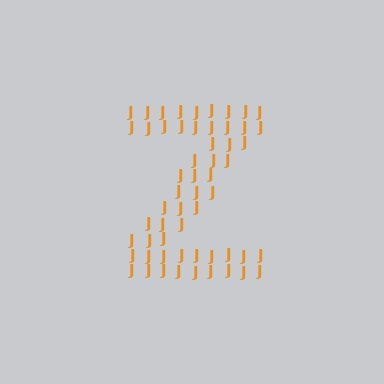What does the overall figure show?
The overall figure shows the letter Z.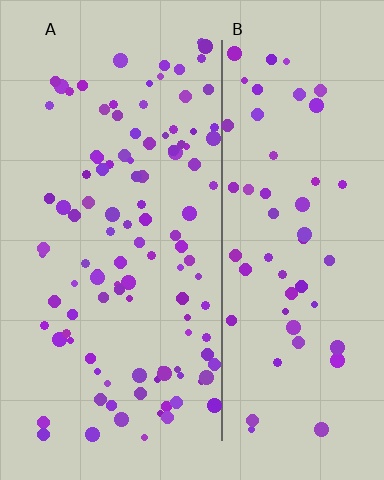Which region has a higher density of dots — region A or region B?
A (the left).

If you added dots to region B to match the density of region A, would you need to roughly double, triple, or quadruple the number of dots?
Approximately double.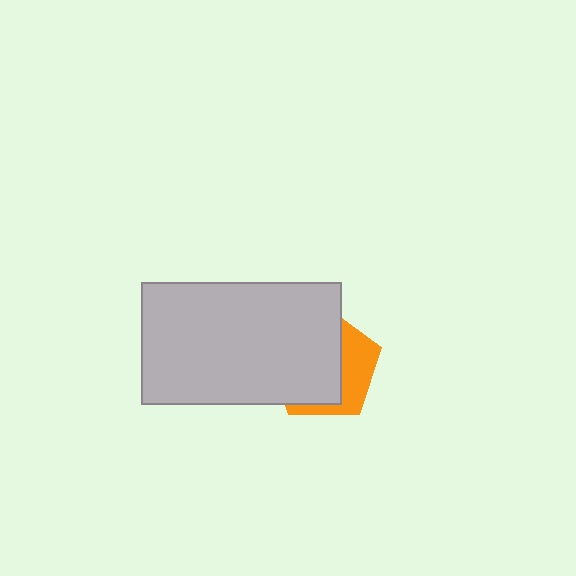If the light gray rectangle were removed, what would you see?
You would see the complete orange pentagon.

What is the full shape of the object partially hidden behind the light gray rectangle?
The partially hidden object is an orange pentagon.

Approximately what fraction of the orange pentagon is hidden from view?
Roughly 64% of the orange pentagon is hidden behind the light gray rectangle.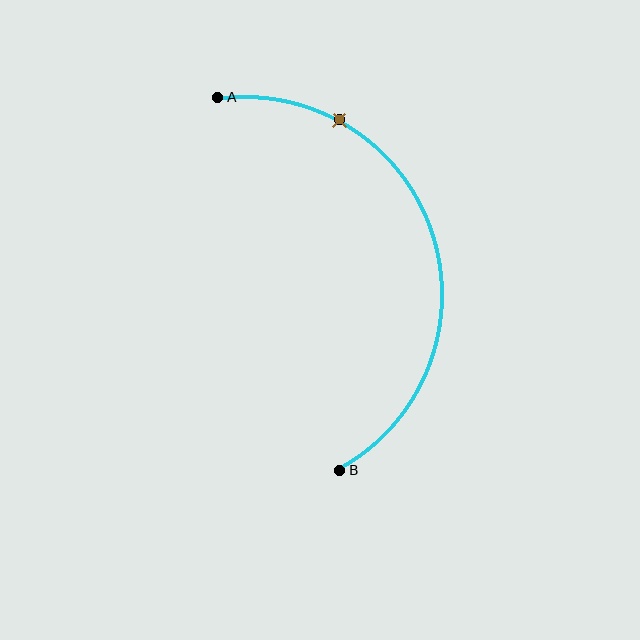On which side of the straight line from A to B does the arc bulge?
The arc bulges to the right of the straight line connecting A and B.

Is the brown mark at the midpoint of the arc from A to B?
No. The brown mark lies on the arc but is closer to endpoint A. The arc midpoint would be at the point on the curve equidistant along the arc from both A and B.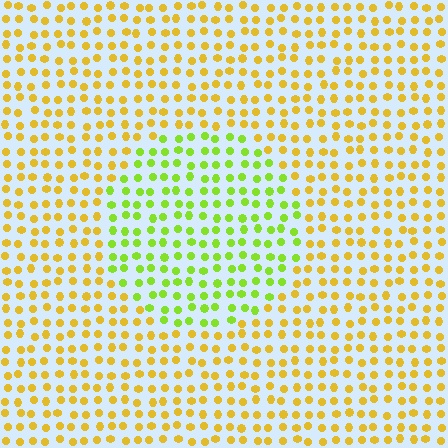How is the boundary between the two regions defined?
The boundary is defined purely by a slight shift in hue (about 43 degrees). Spacing, size, and orientation are identical on both sides.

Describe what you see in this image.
The image is filled with small yellow elements in a uniform arrangement. A circle-shaped region is visible where the elements are tinted to a slightly different hue, forming a subtle color boundary.